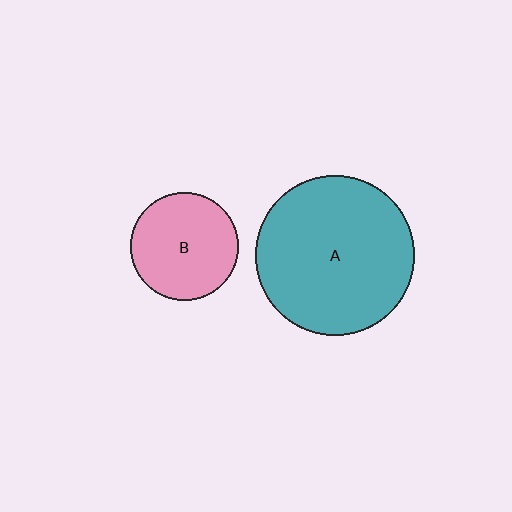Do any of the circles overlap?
No, none of the circles overlap.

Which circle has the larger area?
Circle A (teal).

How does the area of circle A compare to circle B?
Approximately 2.2 times.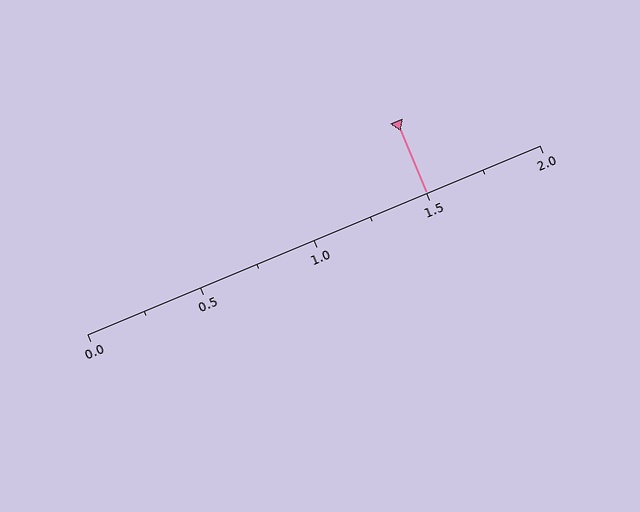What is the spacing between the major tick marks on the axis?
The major ticks are spaced 0.5 apart.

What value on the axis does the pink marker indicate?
The marker indicates approximately 1.5.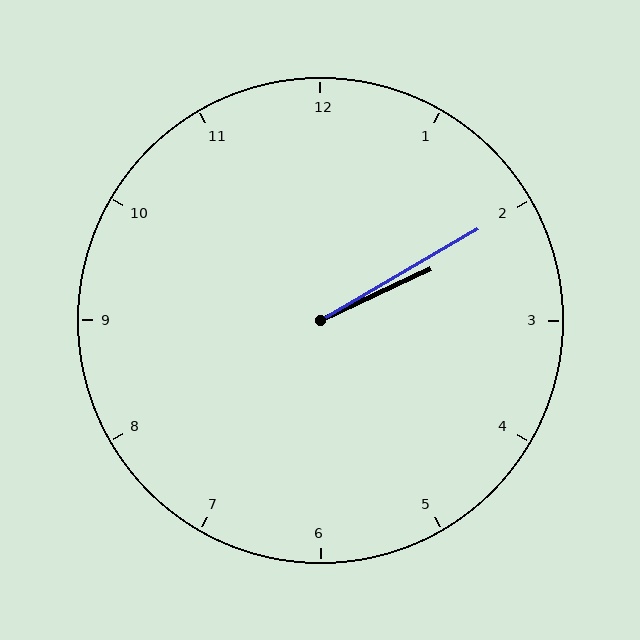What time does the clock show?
2:10.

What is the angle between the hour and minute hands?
Approximately 5 degrees.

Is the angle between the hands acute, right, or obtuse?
It is acute.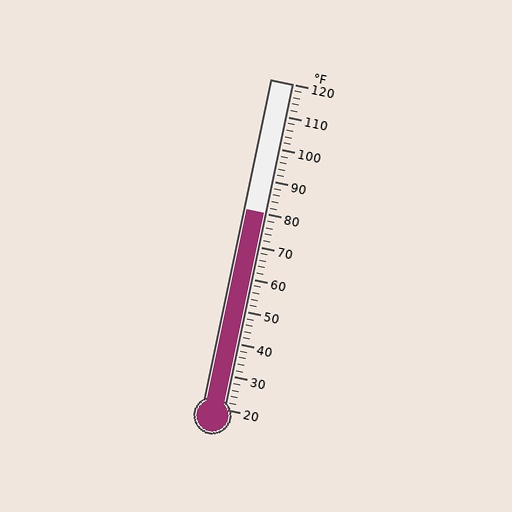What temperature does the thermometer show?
The thermometer shows approximately 80°F.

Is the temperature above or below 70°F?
The temperature is above 70°F.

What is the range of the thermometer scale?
The thermometer scale ranges from 20°F to 120°F.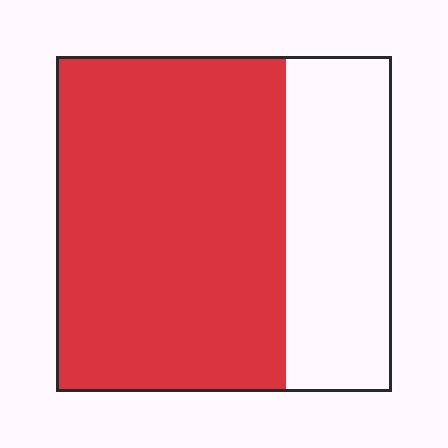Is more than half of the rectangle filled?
Yes.